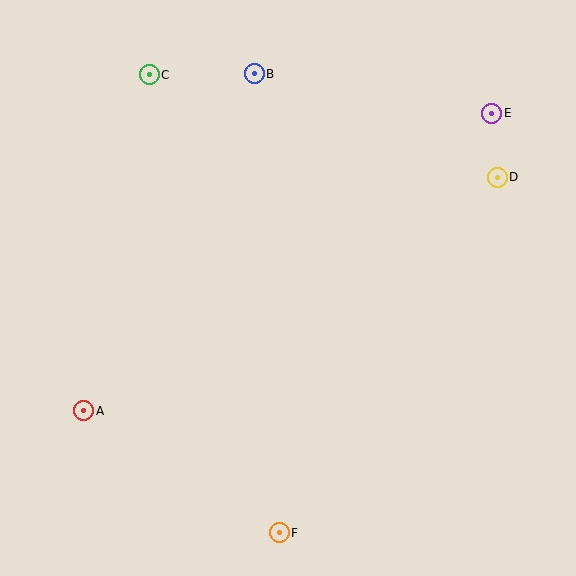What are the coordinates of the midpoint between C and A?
The midpoint between C and A is at (116, 243).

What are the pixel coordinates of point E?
Point E is at (492, 113).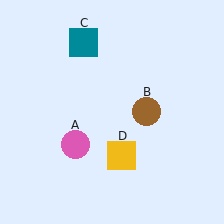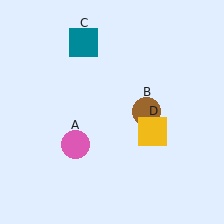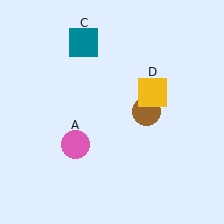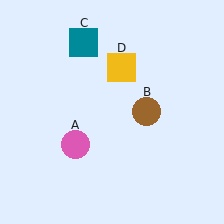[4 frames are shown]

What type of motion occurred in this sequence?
The yellow square (object D) rotated counterclockwise around the center of the scene.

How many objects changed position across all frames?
1 object changed position: yellow square (object D).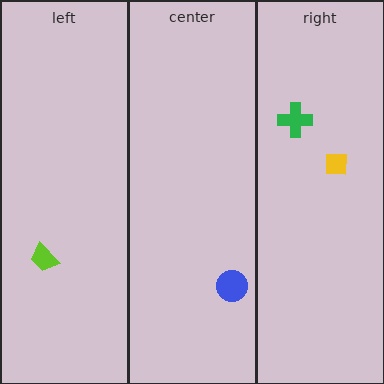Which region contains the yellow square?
The right region.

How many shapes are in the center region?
1.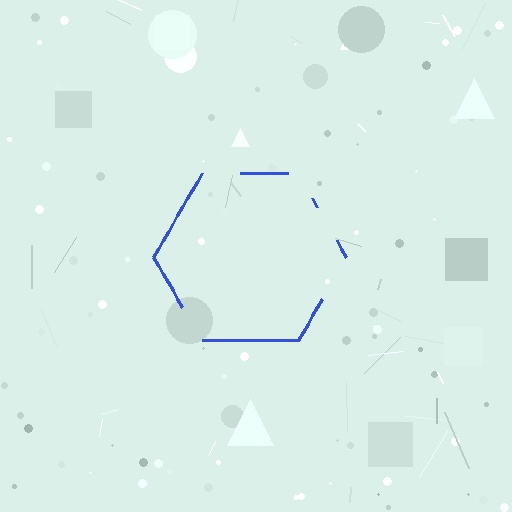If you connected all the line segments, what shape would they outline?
They would outline a hexagon.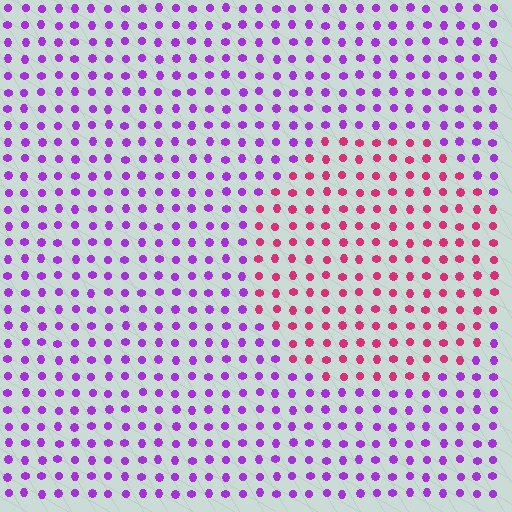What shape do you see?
I see a circle.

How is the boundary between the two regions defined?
The boundary is defined purely by a slight shift in hue (about 54 degrees). Spacing, size, and orientation are identical on both sides.